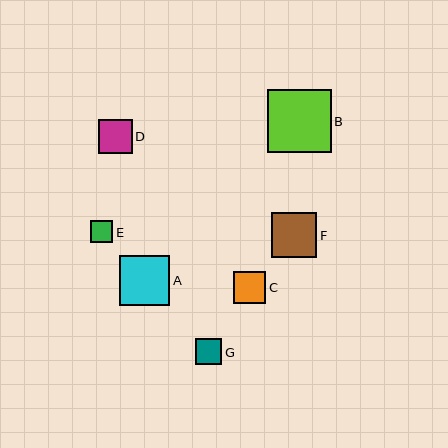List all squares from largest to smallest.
From largest to smallest: B, A, F, D, C, G, E.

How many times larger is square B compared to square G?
Square B is approximately 2.5 times the size of square G.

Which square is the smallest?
Square E is the smallest with a size of approximately 23 pixels.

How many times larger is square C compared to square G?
Square C is approximately 1.3 times the size of square G.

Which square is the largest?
Square B is the largest with a size of approximately 64 pixels.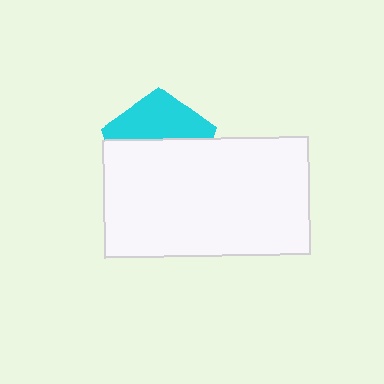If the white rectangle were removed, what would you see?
You would see the complete cyan pentagon.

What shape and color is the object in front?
The object in front is a white rectangle.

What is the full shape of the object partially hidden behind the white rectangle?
The partially hidden object is a cyan pentagon.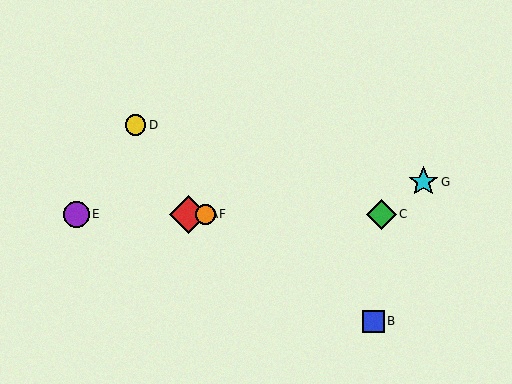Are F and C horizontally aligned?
Yes, both are at y≈214.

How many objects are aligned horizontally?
4 objects (A, C, E, F) are aligned horizontally.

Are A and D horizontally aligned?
No, A is at y≈214 and D is at y≈125.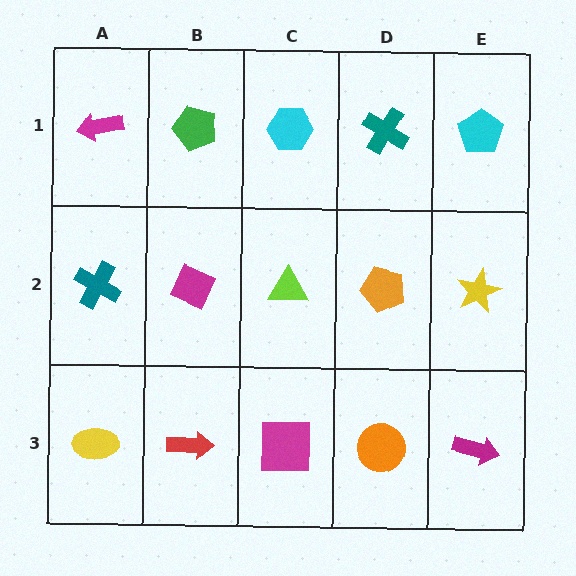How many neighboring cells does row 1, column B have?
3.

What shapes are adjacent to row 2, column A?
A magenta arrow (row 1, column A), a yellow ellipse (row 3, column A), a magenta diamond (row 2, column B).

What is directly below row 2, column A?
A yellow ellipse.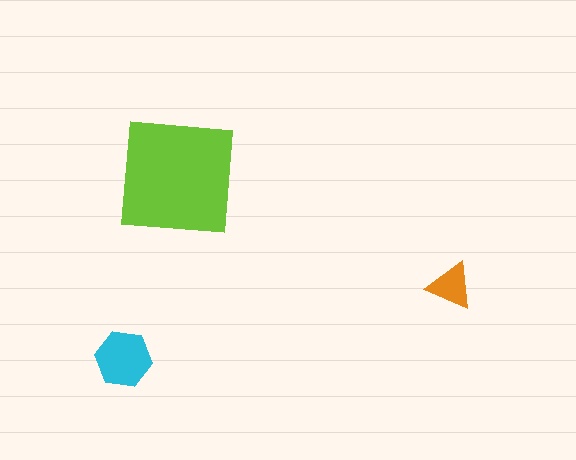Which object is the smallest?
The orange triangle.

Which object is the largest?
The lime square.